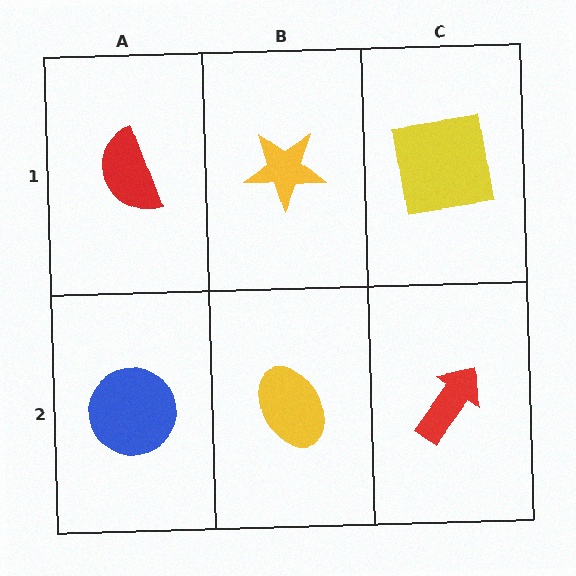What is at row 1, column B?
A yellow star.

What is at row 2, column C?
A red arrow.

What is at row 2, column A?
A blue circle.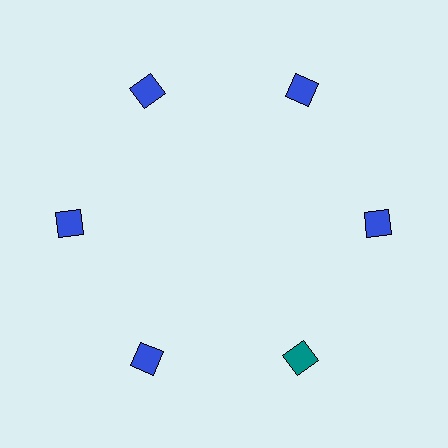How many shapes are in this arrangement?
There are 6 shapes arranged in a ring pattern.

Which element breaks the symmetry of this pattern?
The teal square at roughly the 5 o'clock position breaks the symmetry. All other shapes are blue squares.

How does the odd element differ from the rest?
It has a different color: teal instead of blue.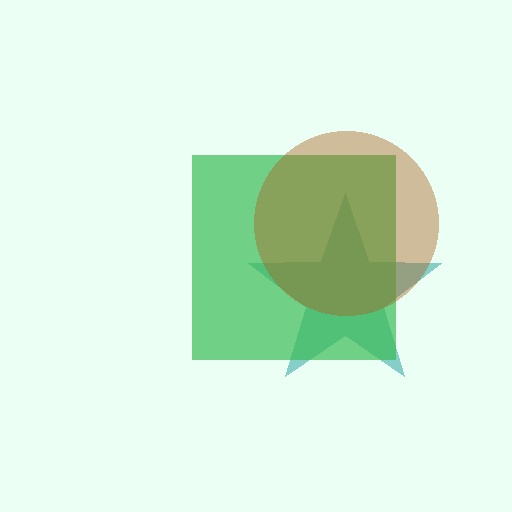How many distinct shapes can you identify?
There are 3 distinct shapes: a teal star, a green square, a brown circle.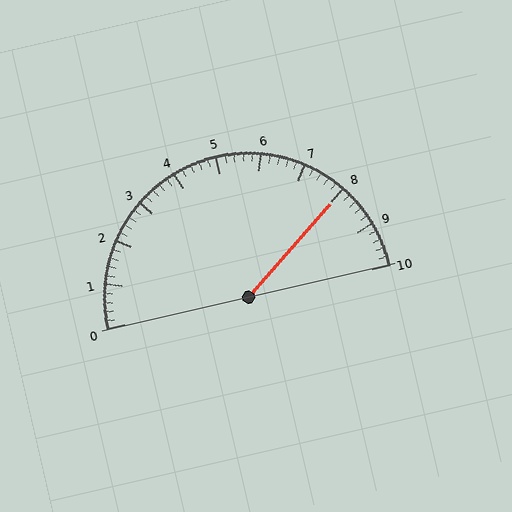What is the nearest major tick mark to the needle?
The nearest major tick mark is 8.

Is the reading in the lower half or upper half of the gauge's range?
The reading is in the upper half of the range (0 to 10).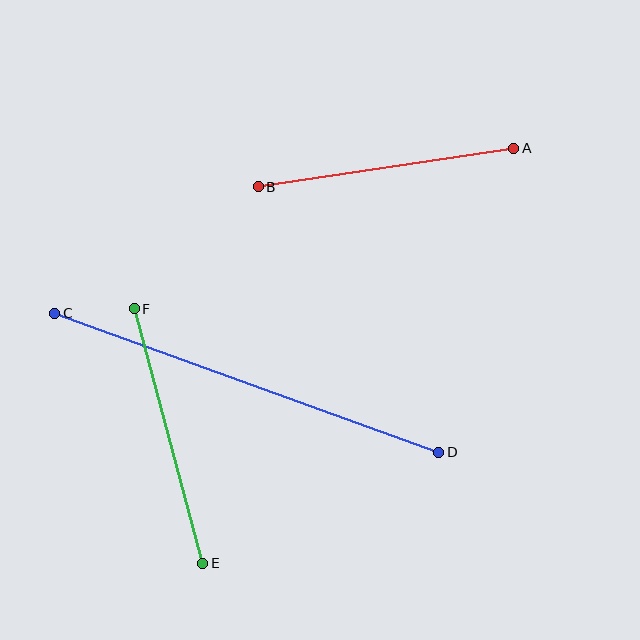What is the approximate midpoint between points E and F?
The midpoint is at approximately (169, 436) pixels.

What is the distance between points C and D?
The distance is approximately 409 pixels.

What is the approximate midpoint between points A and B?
The midpoint is at approximately (386, 167) pixels.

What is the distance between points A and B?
The distance is approximately 258 pixels.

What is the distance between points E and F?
The distance is approximately 263 pixels.